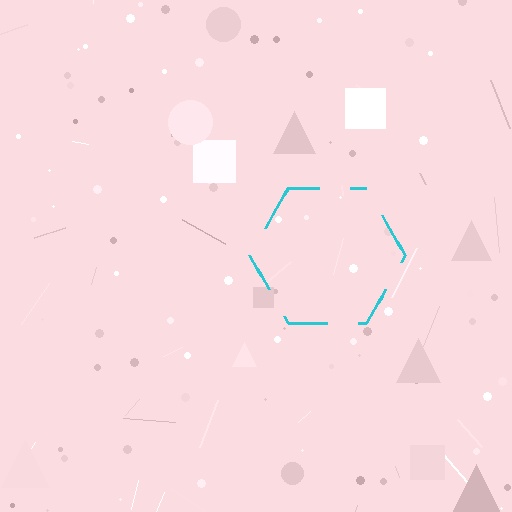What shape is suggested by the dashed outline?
The dashed outline suggests a hexagon.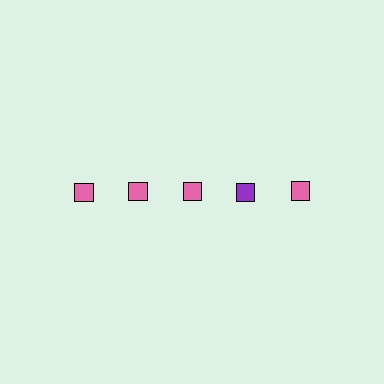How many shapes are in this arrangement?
There are 5 shapes arranged in a grid pattern.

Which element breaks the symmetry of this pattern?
The purple square in the top row, second from right column breaks the symmetry. All other shapes are pink squares.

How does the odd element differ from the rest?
It has a different color: purple instead of pink.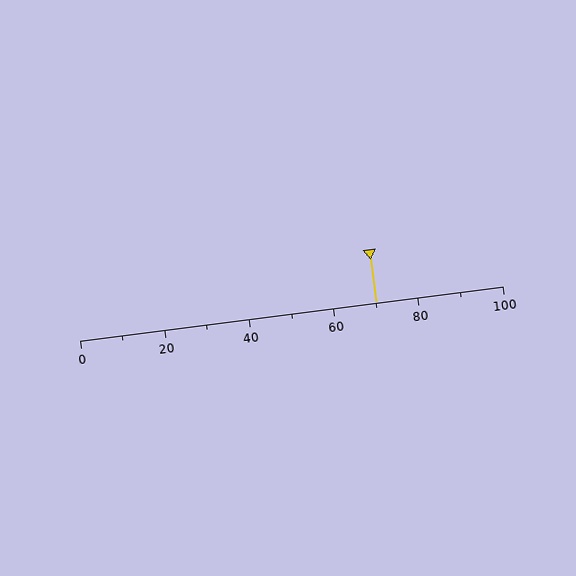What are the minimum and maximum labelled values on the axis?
The axis runs from 0 to 100.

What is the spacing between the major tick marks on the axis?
The major ticks are spaced 20 apart.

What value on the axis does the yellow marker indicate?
The marker indicates approximately 70.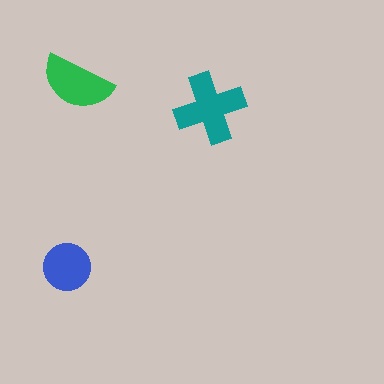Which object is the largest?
The teal cross.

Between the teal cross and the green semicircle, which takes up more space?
The teal cross.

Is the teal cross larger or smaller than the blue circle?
Larger.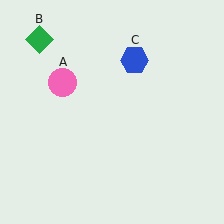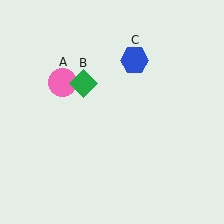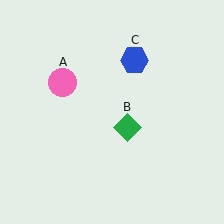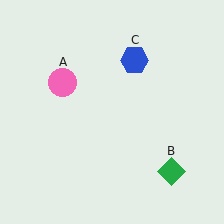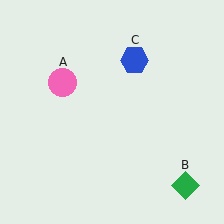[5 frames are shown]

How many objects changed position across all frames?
1 object changed position: green diamond (object B).